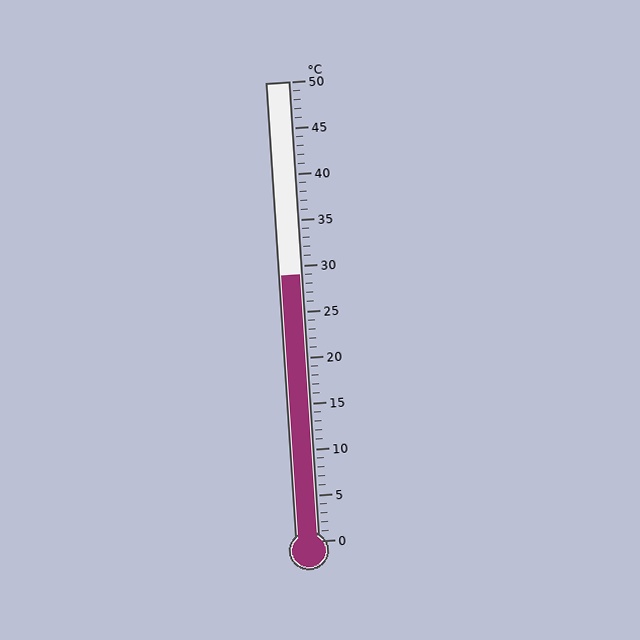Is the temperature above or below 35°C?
The temperature is below 35°C.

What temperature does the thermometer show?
The thermometer shows approximately 29°C.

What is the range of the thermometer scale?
The thermometer scale ranges from 0°C to 50°C.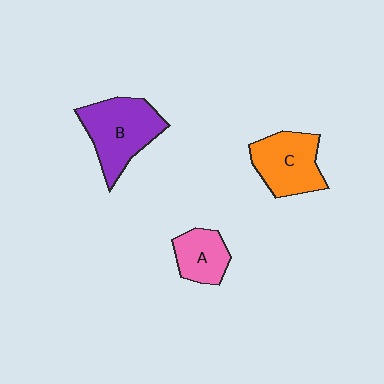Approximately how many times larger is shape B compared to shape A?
Approximately 1.8 times.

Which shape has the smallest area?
Shape A (pink).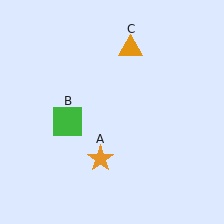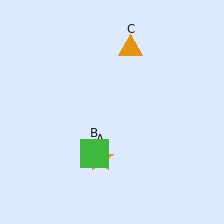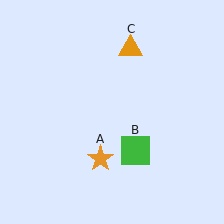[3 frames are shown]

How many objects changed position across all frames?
1 object changed position: green square (object B).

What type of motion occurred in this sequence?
The green square (object B) rotated counterclockwise around the center of the scene.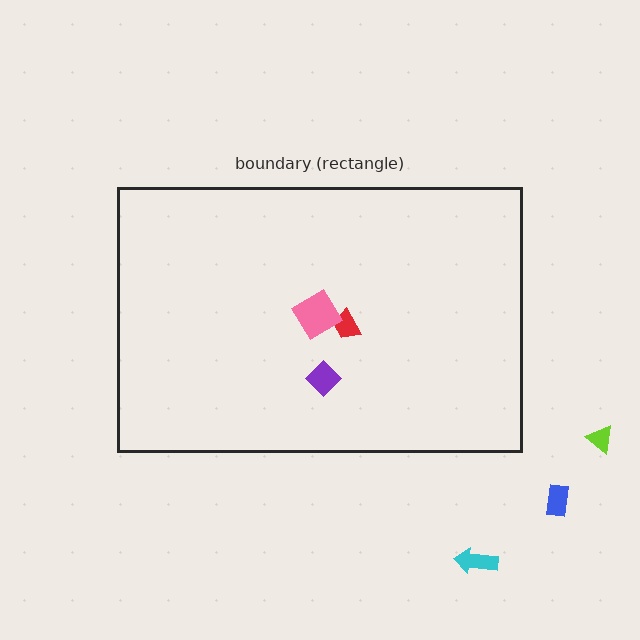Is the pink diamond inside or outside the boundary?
Inside.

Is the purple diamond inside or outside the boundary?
Inside.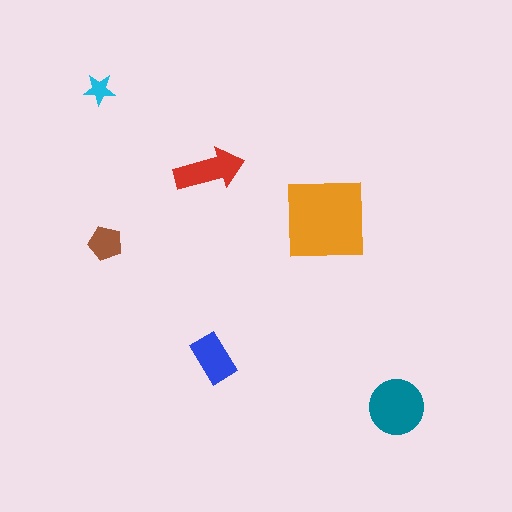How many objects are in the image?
There are 6 objects in the image.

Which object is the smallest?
The cyan star.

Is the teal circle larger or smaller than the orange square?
Smaller.